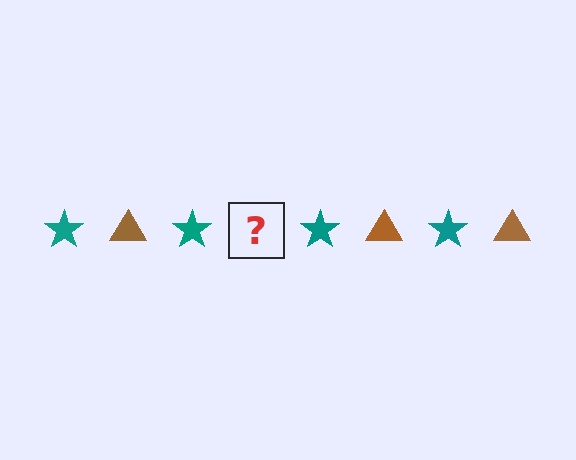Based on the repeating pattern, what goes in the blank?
The blank should be a brown triangle.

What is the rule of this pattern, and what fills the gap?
The rule is that the pattern alternates between teal star and brown triangle. The gap should be filled with a brown triangle.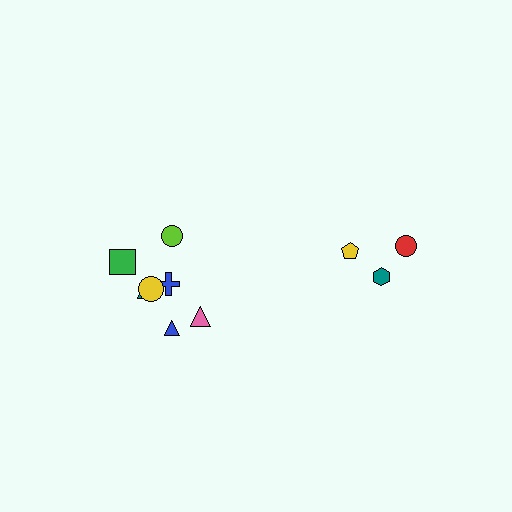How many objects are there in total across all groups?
There are 10 objects.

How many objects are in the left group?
There are 7 objects.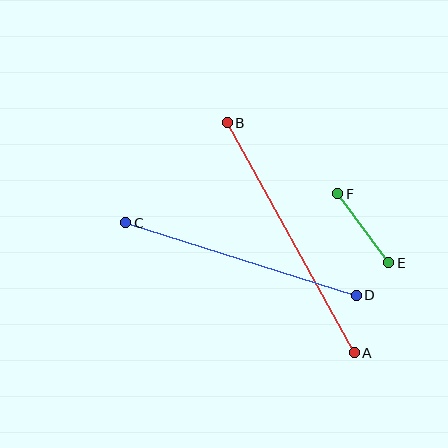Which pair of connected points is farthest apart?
Points A and B are farthest apart.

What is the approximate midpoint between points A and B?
The midpoint is at approximately (291, 238) pixels.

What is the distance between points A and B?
The distance is approximately 263 pixels.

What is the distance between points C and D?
The distance is approximately 242 pixels.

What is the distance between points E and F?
The distance is approximately 86 pixels.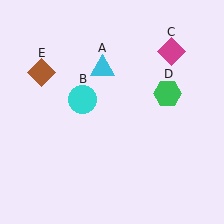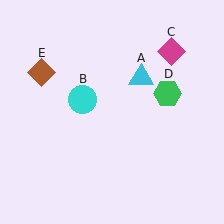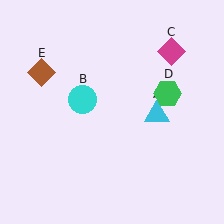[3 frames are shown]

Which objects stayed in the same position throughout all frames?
Cyan circle (object B) and magenta diamond (object C) and green hexagon (object D) and brown diamond (object E) remained stationary.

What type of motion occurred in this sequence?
The cyan triangle (object A) rotated clockwise around the center of the scene.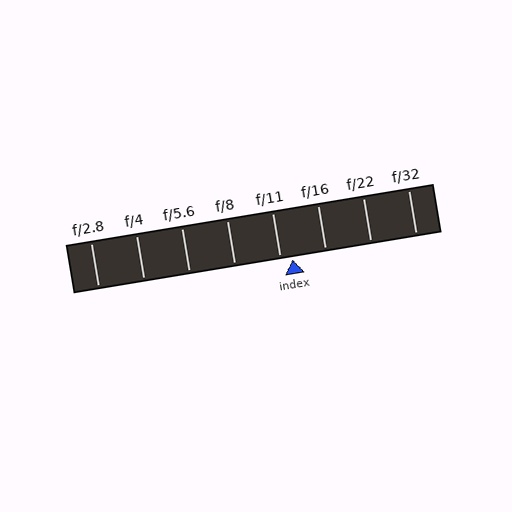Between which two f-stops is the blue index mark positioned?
The index mark is between f/11 and f/16.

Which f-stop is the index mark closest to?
The index mark is closest to f/11.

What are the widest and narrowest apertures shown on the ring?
The widest aperture shown is f/2.8 and the narrowest is f/32.